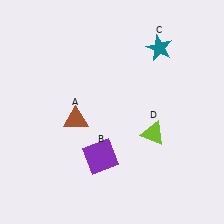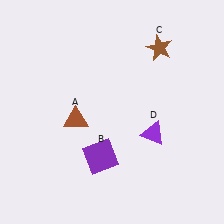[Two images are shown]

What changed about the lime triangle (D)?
In Image 1, D is lime. In Image 2, it changed to purple.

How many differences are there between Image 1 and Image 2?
There are 2 differences between the two images.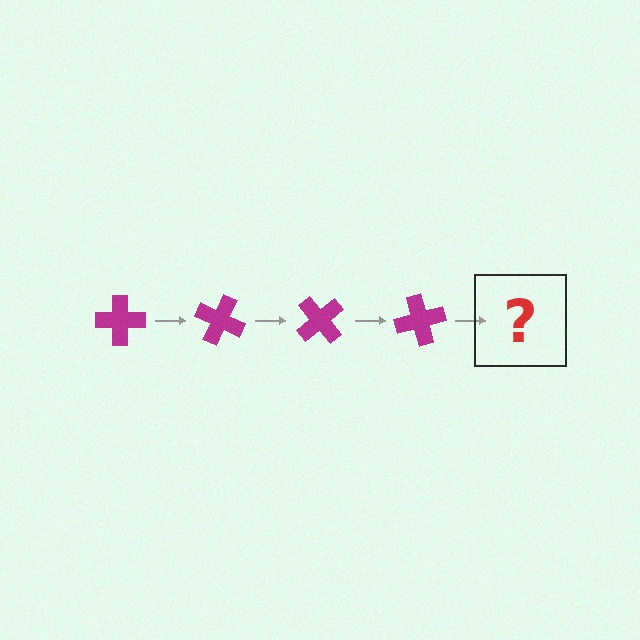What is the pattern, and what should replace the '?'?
The pattern is that the cross rotates 25 degrees each step. The '?' should be a magenta cross rotated 100 degrees.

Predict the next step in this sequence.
The next step is a magenta cross rotated 100 degrees.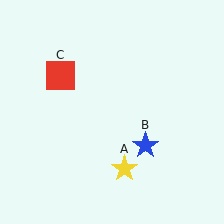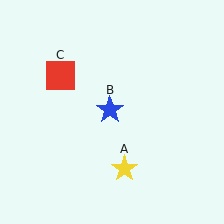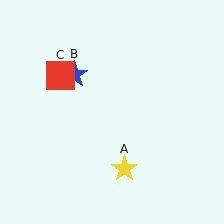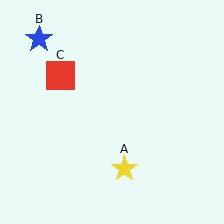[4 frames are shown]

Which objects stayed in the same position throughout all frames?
Yellow star (object A) and red square (object C) remained stationary.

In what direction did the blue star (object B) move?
The blue star (object B) moved up and to the left.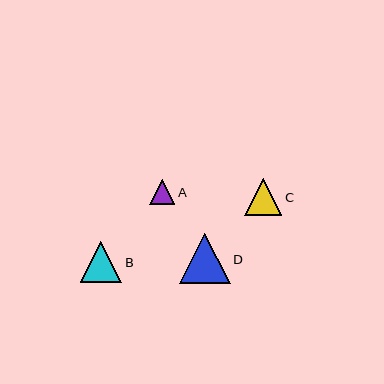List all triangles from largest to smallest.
From largest to smallest: D, B, C, A.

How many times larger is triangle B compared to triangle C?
Triangle B is approximately 1.1 times the size of triangle C.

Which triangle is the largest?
Triangle D is the largest with a size of approximately 50 pixels.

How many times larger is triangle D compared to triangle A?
Triangle D is approximately 2.0 times the size of triangle A.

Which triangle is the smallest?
Triangle A is the smallest with a size of approximately 25 pixels.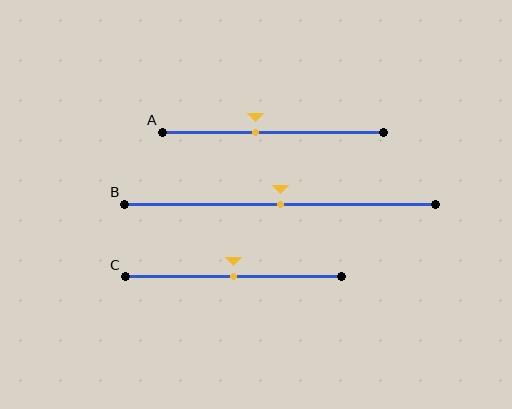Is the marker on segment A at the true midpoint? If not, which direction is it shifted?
No, the marker on segment A is shifted to the left by about 8% of the segment length.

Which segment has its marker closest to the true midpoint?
Segment B has its marker closest to the true midpoint.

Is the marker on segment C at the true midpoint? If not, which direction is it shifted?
Yes, the marker on segment C is at the true midpoint.